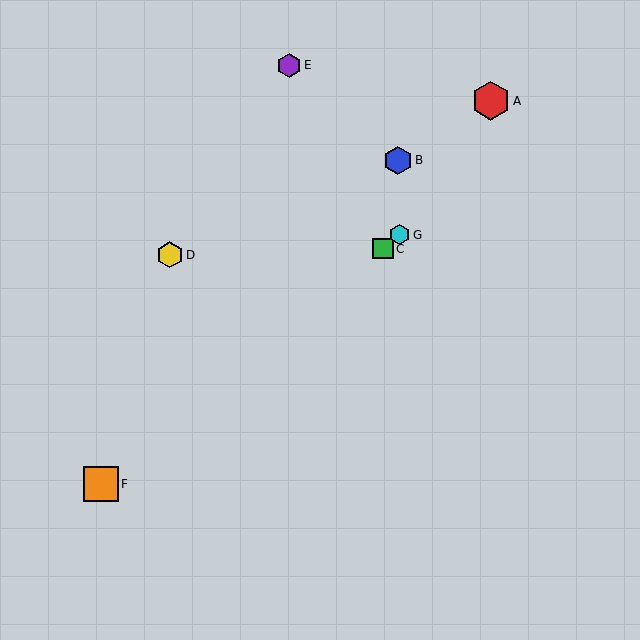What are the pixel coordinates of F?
Object F is at (101, 484).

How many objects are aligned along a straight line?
3 objects (C, F, G) are aligned along a straight line.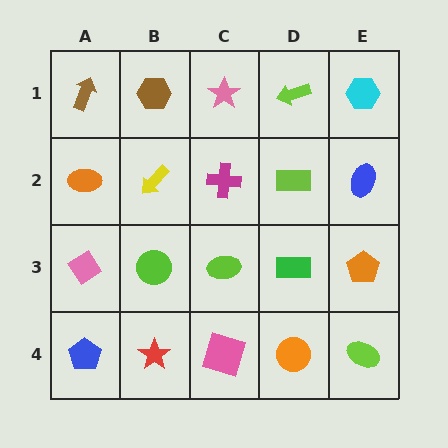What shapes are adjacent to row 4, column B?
A lime circle (row 3, column B), a blue pentagon (row 4, column A), a pink square (row 4, column C).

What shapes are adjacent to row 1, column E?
A blue ellipse (row 2, column E), a lime arrow (row 1, column D).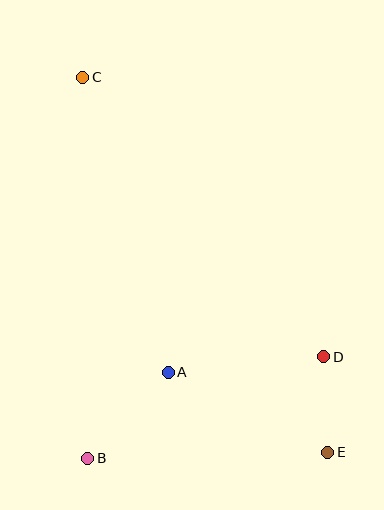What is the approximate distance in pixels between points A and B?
The distance between A and B is approximately 118 pixels.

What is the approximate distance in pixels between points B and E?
The distance between B and E is approximately 240 pixels.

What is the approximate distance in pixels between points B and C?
The distance between B and C is approximately 381 pixels.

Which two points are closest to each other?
Points D and E are closest to each other.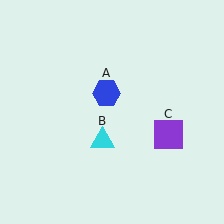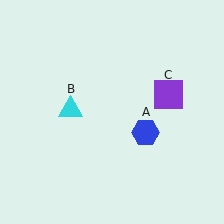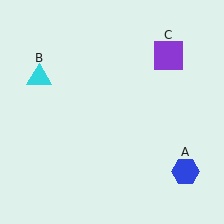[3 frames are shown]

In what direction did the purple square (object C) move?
The purple square (object C) moved up.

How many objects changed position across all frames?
3 objects changed position: blue hexagon (object A), cyan triangle (object B), purple square (object C).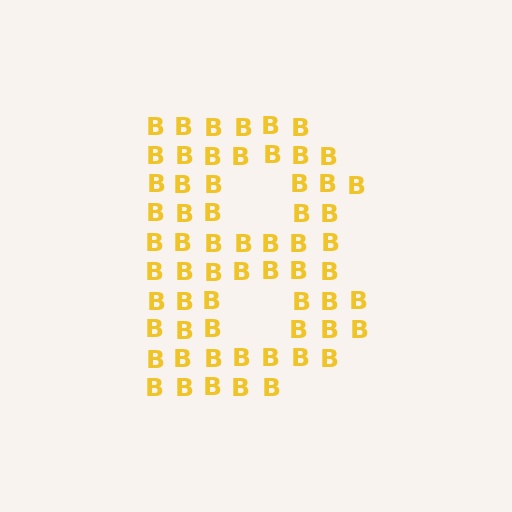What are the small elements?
The small elements are letter B's.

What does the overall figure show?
The overall figure shows the letter B.